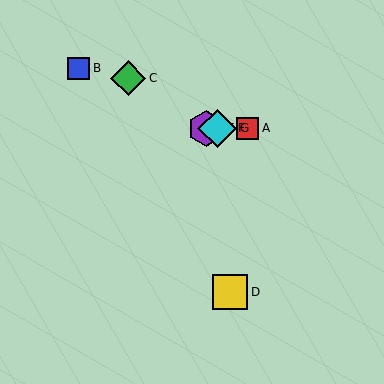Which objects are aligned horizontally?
Objects A, E, F, G are aligned horizontally.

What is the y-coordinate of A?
Object A is at y≈128.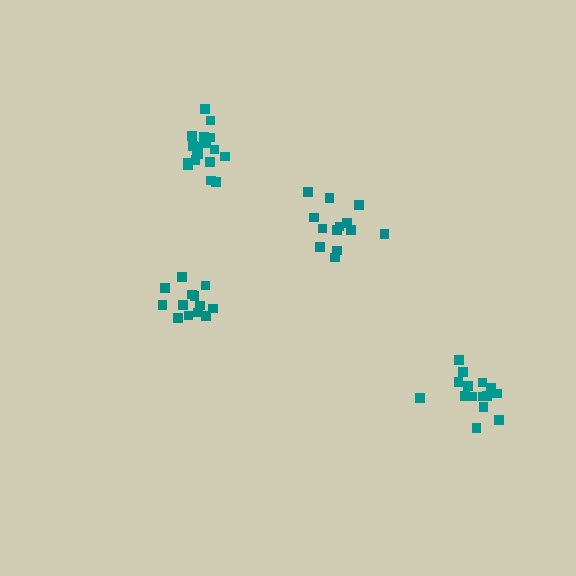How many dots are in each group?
Group 1: 13 dots, Group 2: 13 dots, Group 3: 15 dots, Group 4: 18 dots (59 total).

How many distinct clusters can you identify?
There are 4 distinct clusters.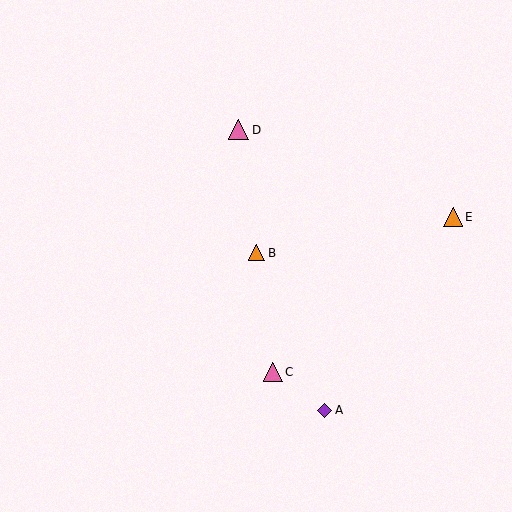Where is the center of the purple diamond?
The center of the purple diamond is at (325, 410).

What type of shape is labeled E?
Shape E is an orange triangle.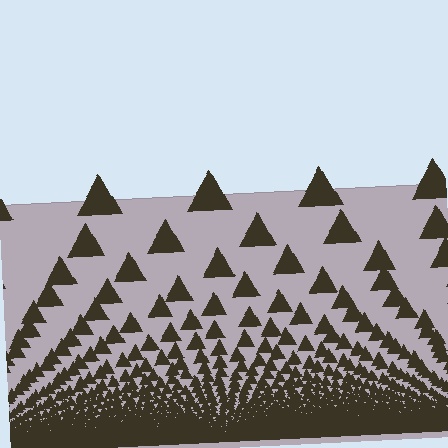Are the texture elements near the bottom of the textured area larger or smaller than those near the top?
Smaller. The gradient is inverted — elements near the bottom are smaller and denser.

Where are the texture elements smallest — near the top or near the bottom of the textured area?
Near the bottom.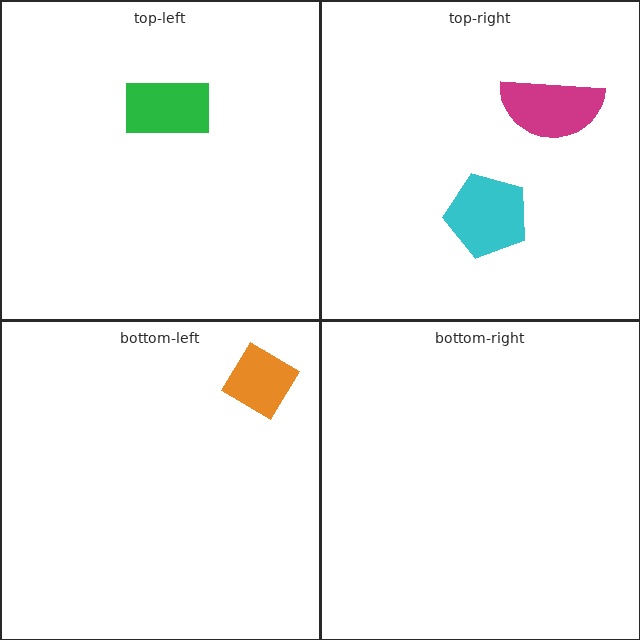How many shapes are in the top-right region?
2.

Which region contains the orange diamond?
The bottom-left region.